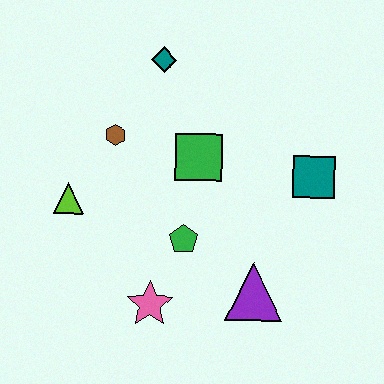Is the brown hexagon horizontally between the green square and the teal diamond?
No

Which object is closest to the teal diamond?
The brown hexagon is closest to the teal diamond.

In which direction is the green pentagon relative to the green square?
The green pentagon is below the green square.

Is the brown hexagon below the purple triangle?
No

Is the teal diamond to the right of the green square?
No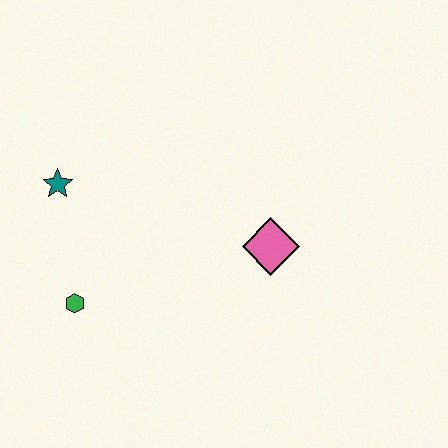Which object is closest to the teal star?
The green hexagon is closest to the teal star.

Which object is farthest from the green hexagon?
The pink diamond is farthest from the green hexagon.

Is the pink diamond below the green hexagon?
No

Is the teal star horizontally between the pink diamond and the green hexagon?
No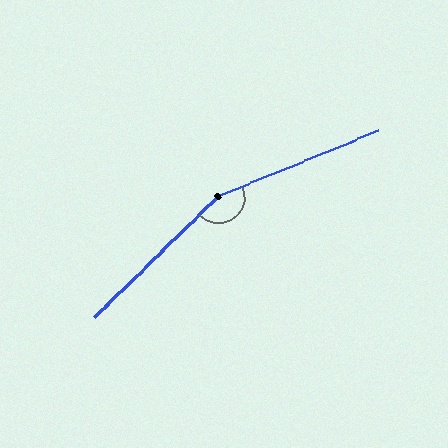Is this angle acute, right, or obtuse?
It is obtuse.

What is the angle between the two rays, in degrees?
Approximately 158 degrees.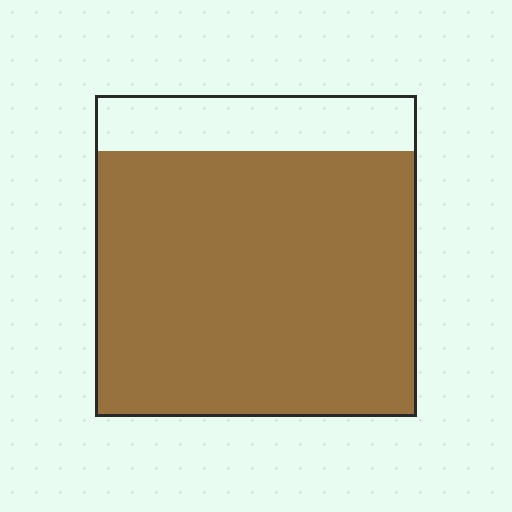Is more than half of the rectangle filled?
Yes.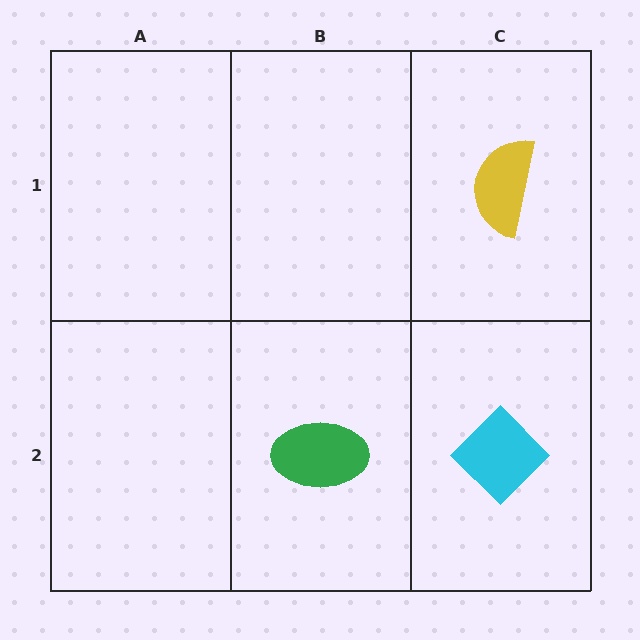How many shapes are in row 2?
2 shapes.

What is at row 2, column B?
A green ellipse.